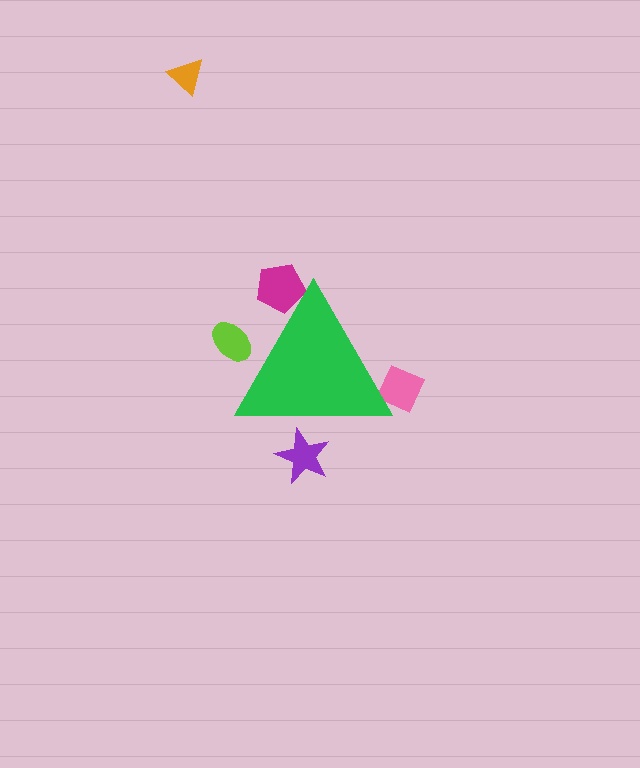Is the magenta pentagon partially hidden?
Yes, the magenta pentagon is partially hidden behind the green triangle.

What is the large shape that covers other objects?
A green triangle.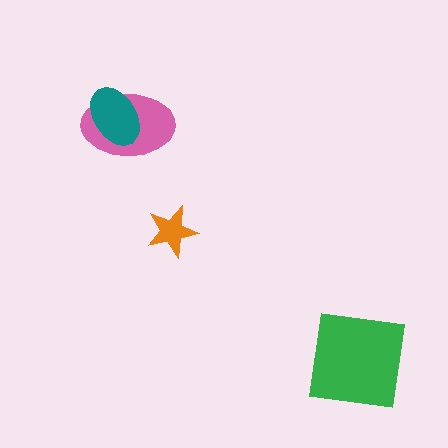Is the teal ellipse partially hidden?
No, no other shape covers it.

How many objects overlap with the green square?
0 objects overlap with the green square.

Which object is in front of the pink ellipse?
The teal ellipse is in front of the pink ellipse.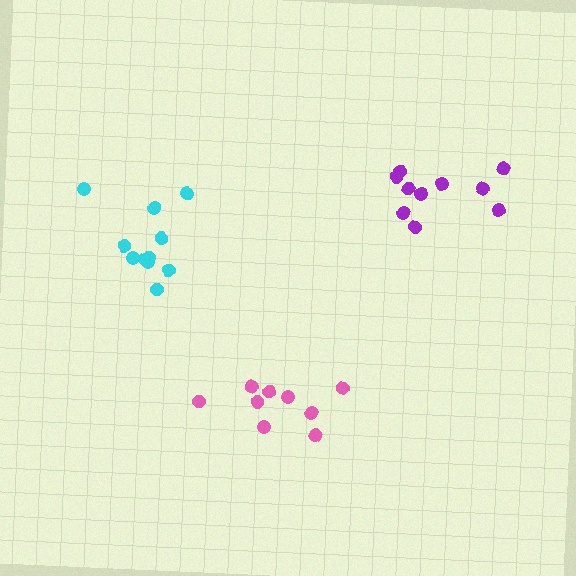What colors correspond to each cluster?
The clusters are colored: pink, purple, cyan.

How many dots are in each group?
Group 1: 9 dots, Group 2: 10 dots, Group 3: 11 dots (30 total).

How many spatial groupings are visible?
There are 3 spatial groupings.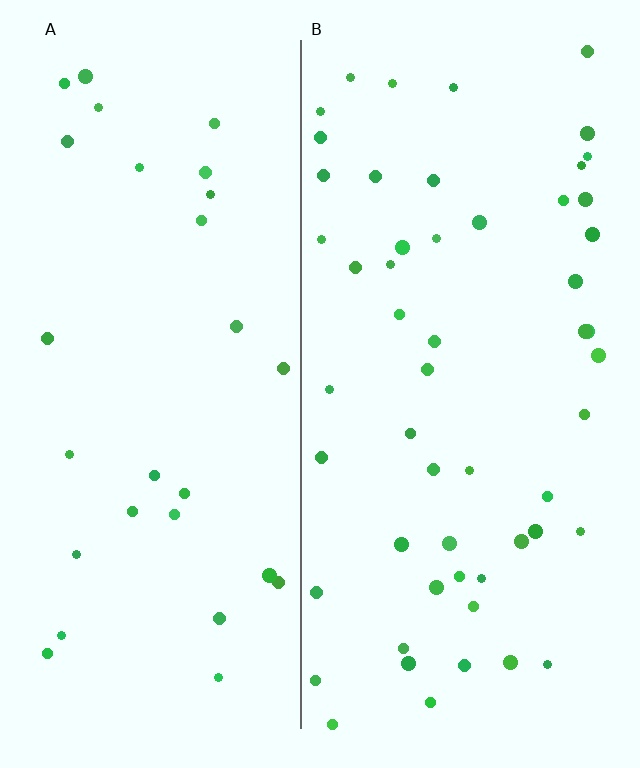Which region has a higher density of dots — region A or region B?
B (the right).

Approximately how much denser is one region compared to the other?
Approximately 1.9× — region B over region A.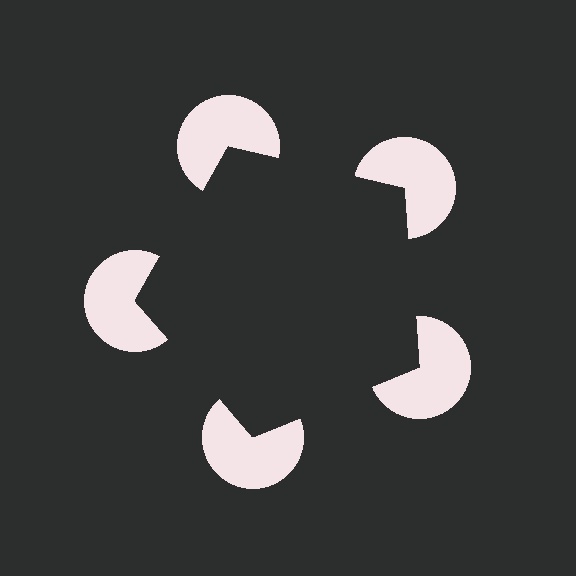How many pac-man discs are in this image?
There are 5 — one at each vertex of the illusory pentagon.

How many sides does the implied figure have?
5 sides.